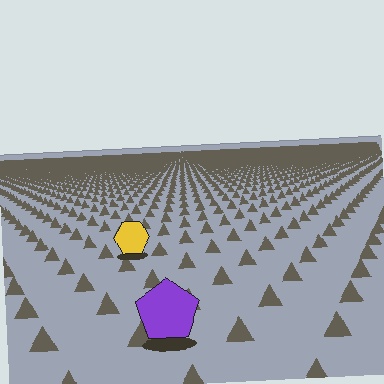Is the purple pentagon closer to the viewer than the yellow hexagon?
Yes. The purple pentagon is closer — you can tell from the texture gradient: the ground texture is coarser near it.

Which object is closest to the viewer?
The purple pentagon is closest. The texture marks near it are larger and more spread out.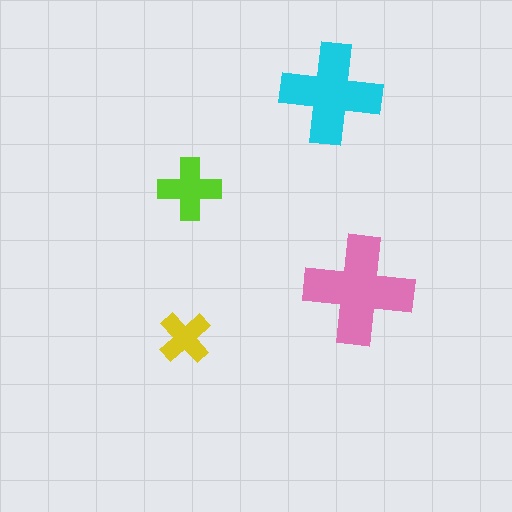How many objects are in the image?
There are 4 objects in the image.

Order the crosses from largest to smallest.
the pink one, the cyan one, the lime one, the yellow one.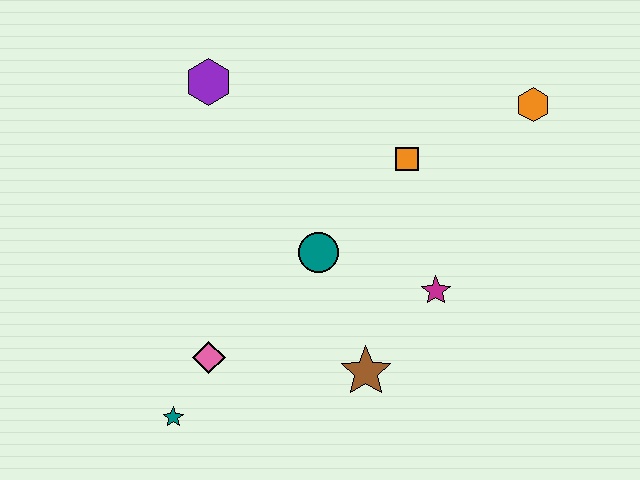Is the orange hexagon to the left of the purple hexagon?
No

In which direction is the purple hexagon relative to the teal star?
The purple hexagon is above the teal star.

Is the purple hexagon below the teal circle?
No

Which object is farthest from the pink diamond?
The orange hexagon is farthest from the pink diamond.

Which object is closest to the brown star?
The magenta star is closest to the brown star.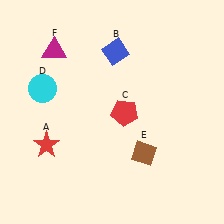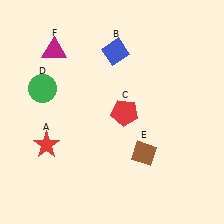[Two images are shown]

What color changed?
The circle (D) changed from cyan in Image 1 to green in Image 2.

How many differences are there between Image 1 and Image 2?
There is 1 difference between the two images.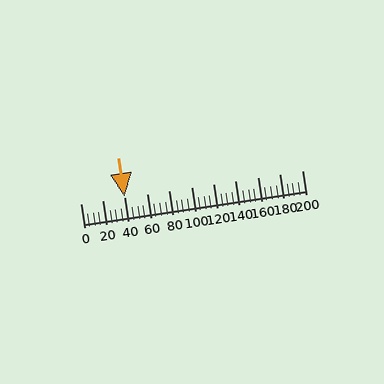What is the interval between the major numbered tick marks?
The major tick marks are spaced 20 units apart.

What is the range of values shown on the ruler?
The ruler shows values from 0 to 200.